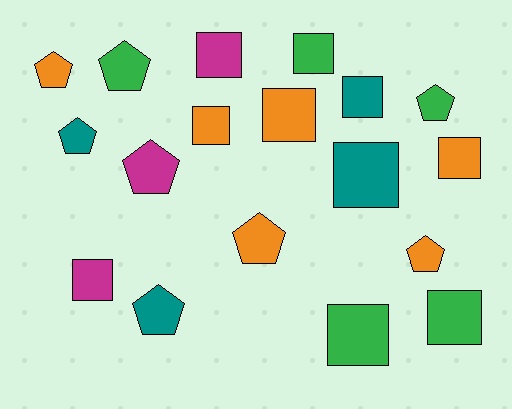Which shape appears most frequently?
Square, with 10 objects.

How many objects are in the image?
There are 18 objects.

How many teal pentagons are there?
There are 2 teal pentagons.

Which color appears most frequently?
Orange, with 6 objects.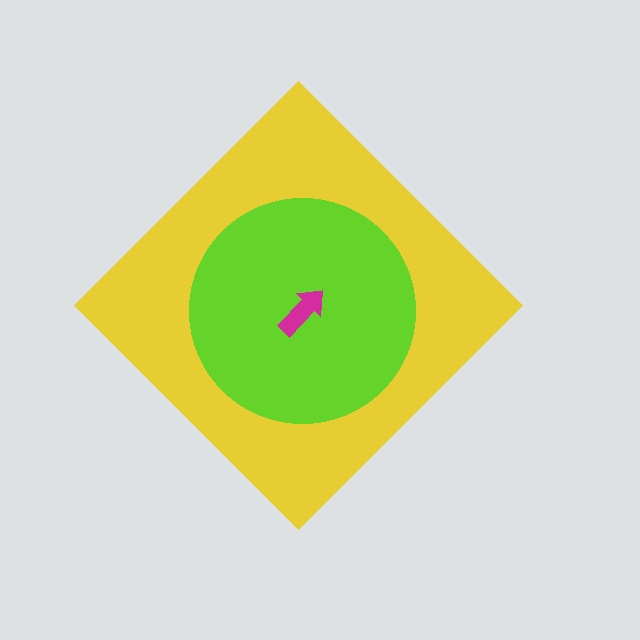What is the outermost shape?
The yellow diamond.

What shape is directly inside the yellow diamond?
The lime circle.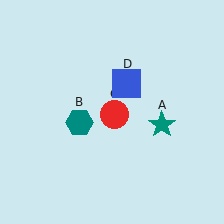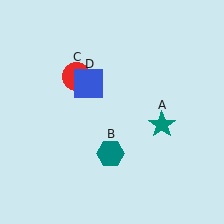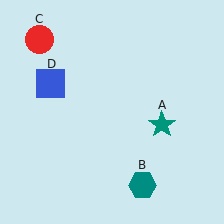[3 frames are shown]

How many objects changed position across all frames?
3 objects changed position: teal hexagon (object B), red circle (object C), blue square (object D).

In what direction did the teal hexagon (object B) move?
The teal hexagon (object B) moved down and to the right.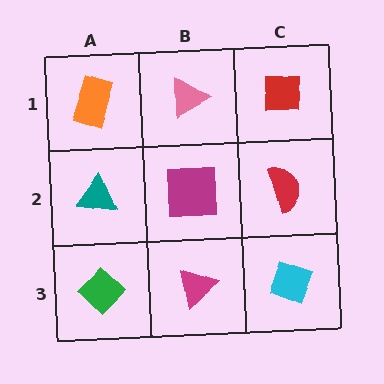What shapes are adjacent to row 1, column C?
A red semicircle (row 2, column C), a pink triangle (row 1, column B).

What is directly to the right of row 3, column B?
A cyan diamond.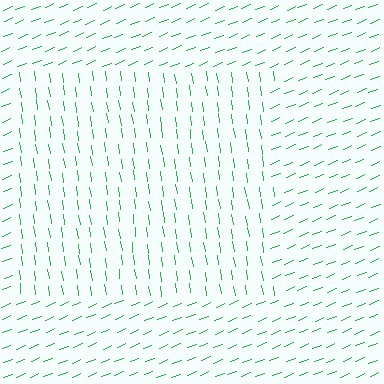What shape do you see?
I see a rectangle.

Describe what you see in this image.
The image is filled with small green line segments. A rectangle region in the image has lines oriented differently from the surrounding lines, creating a visible texture boundary.